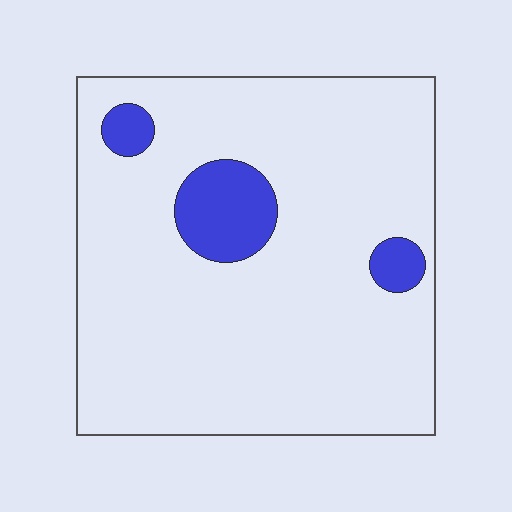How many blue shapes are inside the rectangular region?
3.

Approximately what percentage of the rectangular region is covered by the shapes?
Approximately 10%.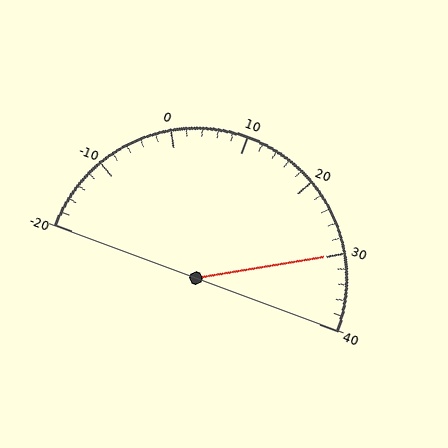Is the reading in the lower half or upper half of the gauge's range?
The reading is in the upper half of the range (-20 to 40).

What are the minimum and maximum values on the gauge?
The gauge ranges from -20 to 40.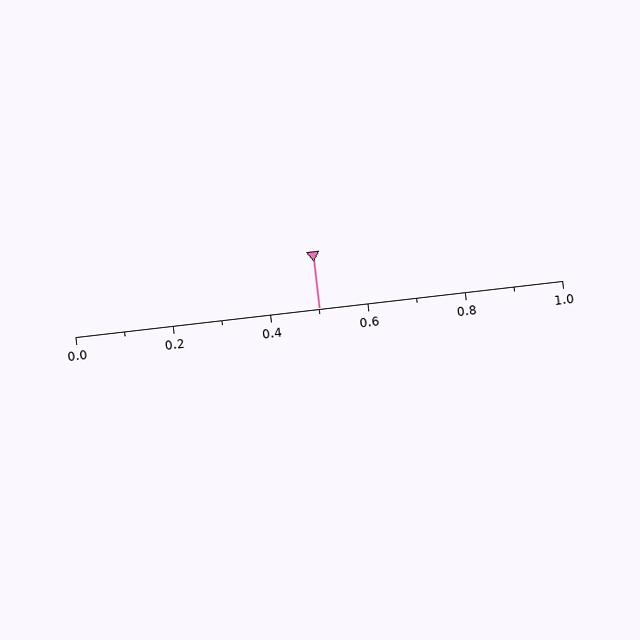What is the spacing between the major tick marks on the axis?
The major ticks are spaced 0.2 apart.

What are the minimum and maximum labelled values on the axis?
The axis runs from 0.0 to 1.0.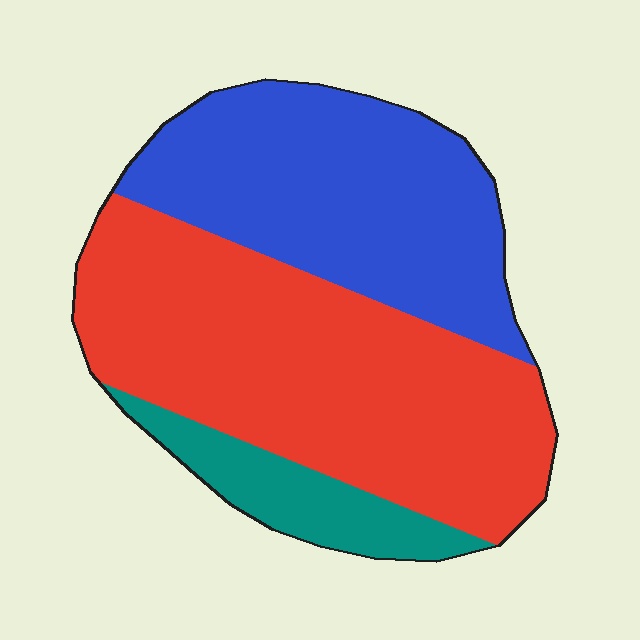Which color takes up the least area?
Teal, at roughly 10%.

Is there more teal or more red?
Red.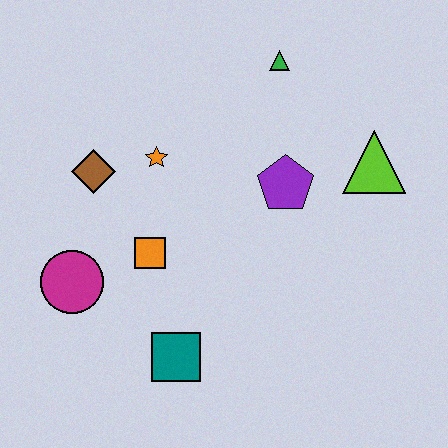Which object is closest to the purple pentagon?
The lime triangle is closest to the purple pentagon.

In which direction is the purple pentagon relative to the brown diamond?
The purple pentagon is to the right of the brown diamond.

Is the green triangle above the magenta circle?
Yes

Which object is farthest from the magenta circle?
The lime triangle is farthest from the magenta circle.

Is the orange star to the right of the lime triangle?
No